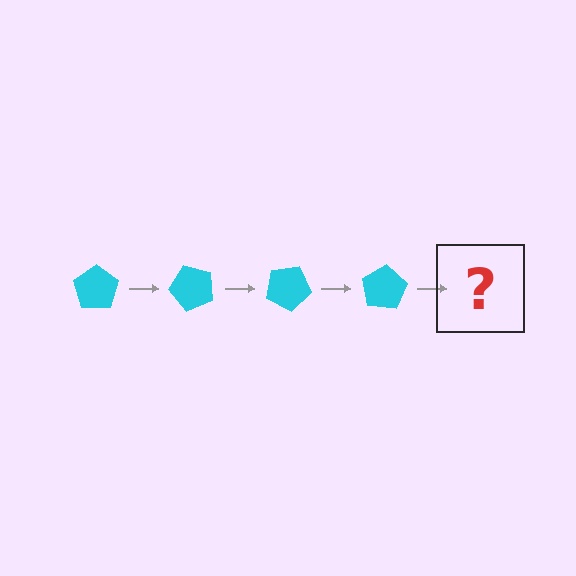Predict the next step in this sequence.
The next step is a cyan pentagon rotated 200 degrees.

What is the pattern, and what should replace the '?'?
The pattern is that the pentagon rotates 50 degrees each step. The '?' should be a cyan pentagon rotated 200 degrees.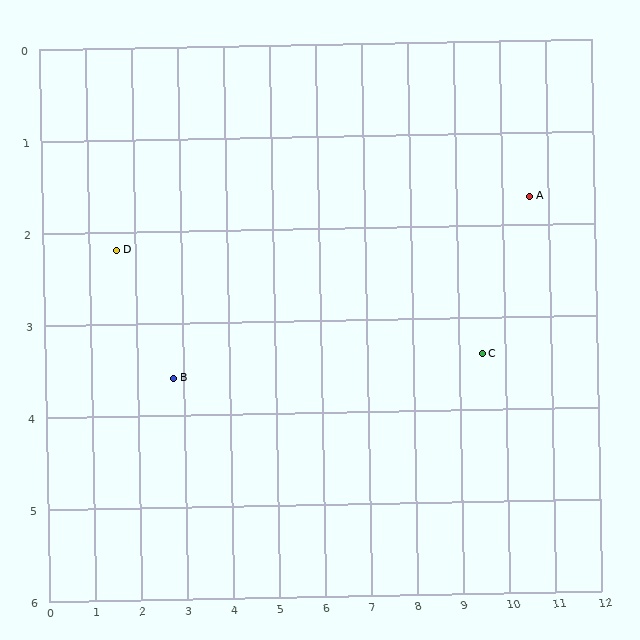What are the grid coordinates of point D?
Point D is at approximately (1.6, 2.2).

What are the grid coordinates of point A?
Point A is at approximately (10.6, 1.7).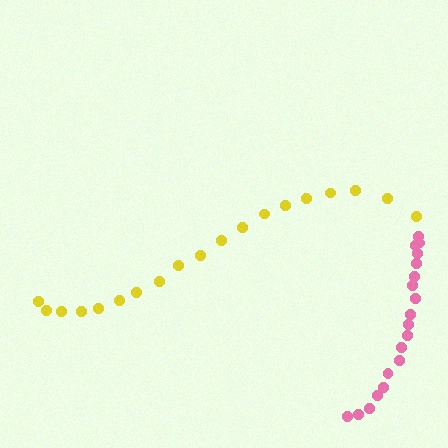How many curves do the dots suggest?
There are 2 distinct paths.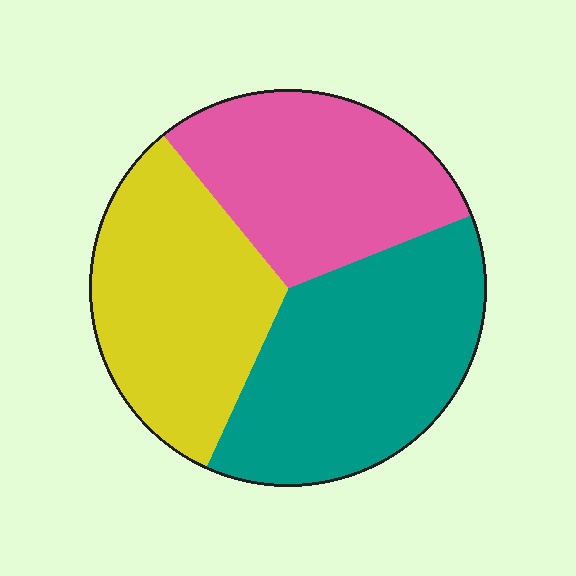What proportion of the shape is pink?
Pink takes up about one third (1/3) of the shape.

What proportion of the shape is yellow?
Yellow takes up about one third (1/3) of the shape.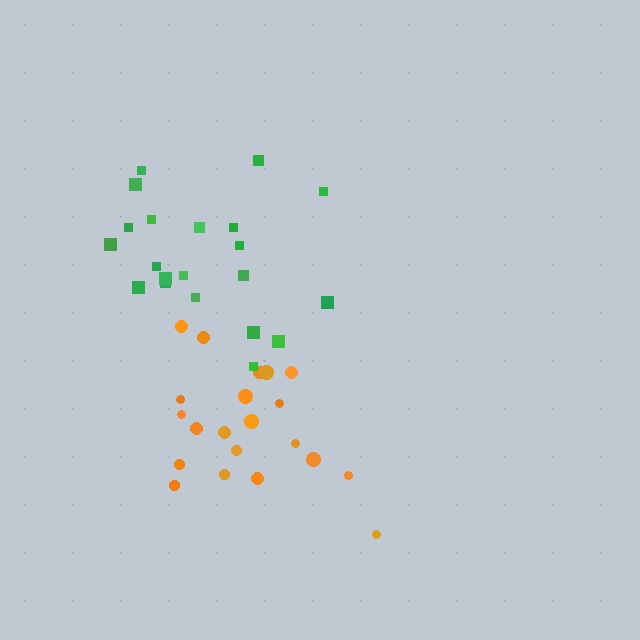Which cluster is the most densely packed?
Orange.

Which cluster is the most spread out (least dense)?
Green.